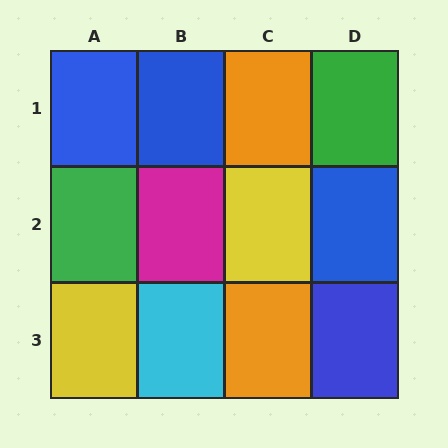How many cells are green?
2 cells are green.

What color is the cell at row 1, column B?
Blue.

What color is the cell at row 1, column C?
Orange.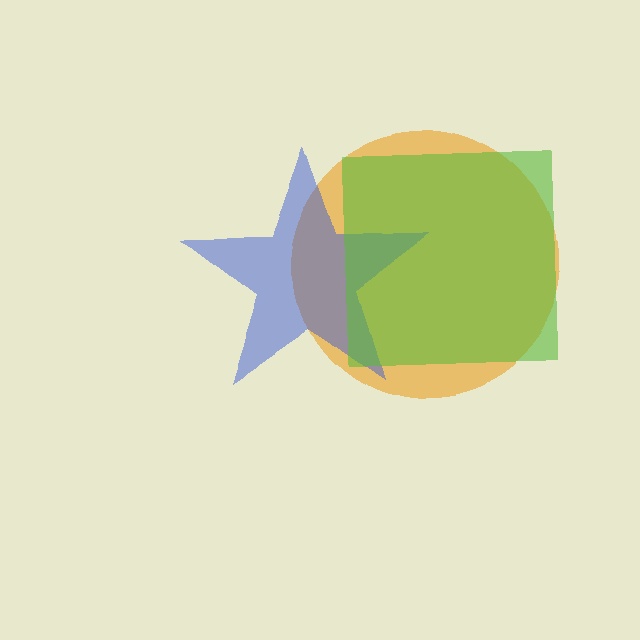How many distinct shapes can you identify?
There are 3 distinct shapes: an orange circle, a blue star, a lime square.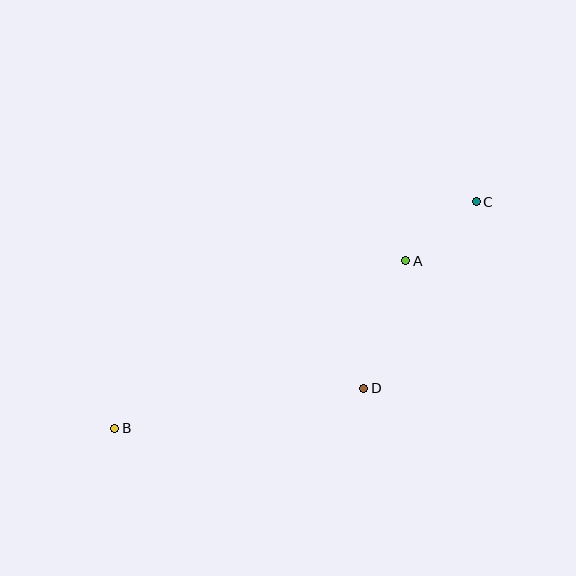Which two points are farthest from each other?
Points B and C are farthest from each other.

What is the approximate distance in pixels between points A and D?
The distance between A and D is approximately 134 pixels.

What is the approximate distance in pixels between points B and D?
The distance between B and D is approximately 252 pixels.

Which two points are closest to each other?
Points A and C are closest to each other.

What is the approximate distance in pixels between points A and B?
The distance between A and B is approximately 336 pixels.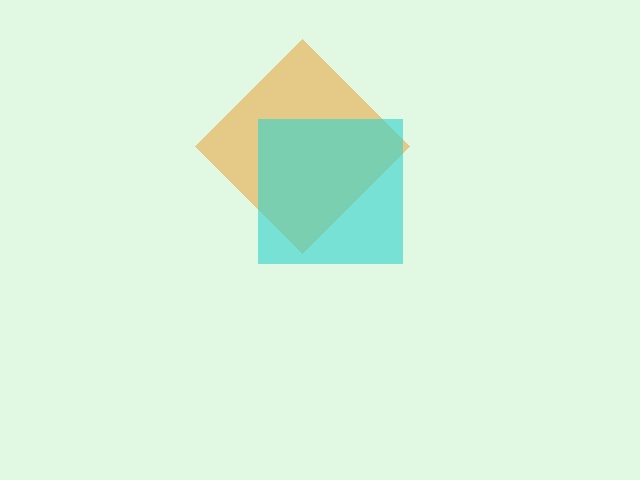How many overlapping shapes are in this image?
There are 2 overlapping shapes in the image.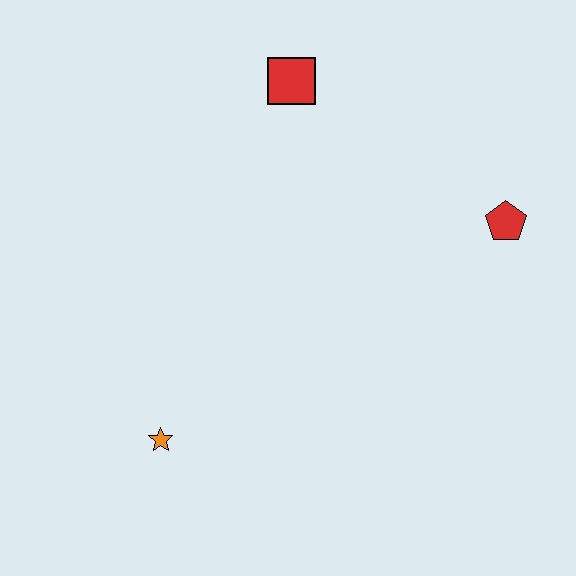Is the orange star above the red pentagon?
No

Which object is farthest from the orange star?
The red pentagon is farthest from the orange star.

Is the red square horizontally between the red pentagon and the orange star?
Yes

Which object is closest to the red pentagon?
The red square is closest to the red pentagon.